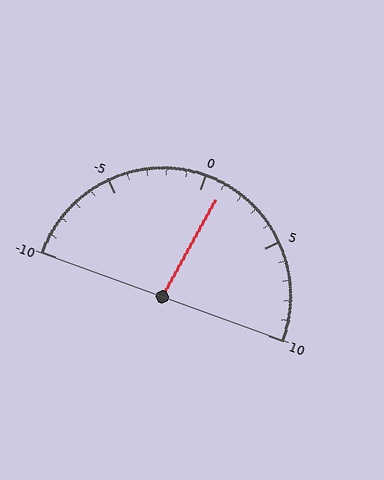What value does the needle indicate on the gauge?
The needle indicates approximately 1.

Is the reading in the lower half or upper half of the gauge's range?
The reading is in the upper half of the range (-10 to 10).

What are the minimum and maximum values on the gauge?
The gauge ranges from -10 to 10.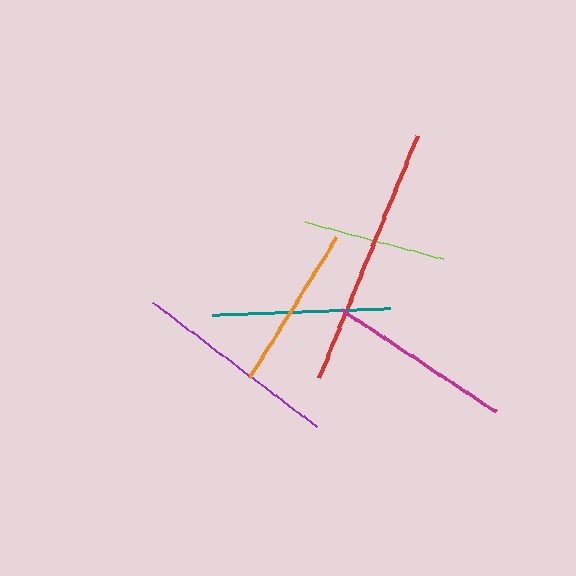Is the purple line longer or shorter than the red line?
The red line is longer than the purple line.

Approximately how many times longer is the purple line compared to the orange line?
The purple line is approximately 1.2 times the length of the orange line.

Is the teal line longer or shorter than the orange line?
The teal line is longer than the orange line.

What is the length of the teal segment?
The teal segment is approximately 178 pixels long.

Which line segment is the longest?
The red line is the longest at approximately 261 pixels.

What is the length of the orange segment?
The orange segment is approximately 165 pixels long.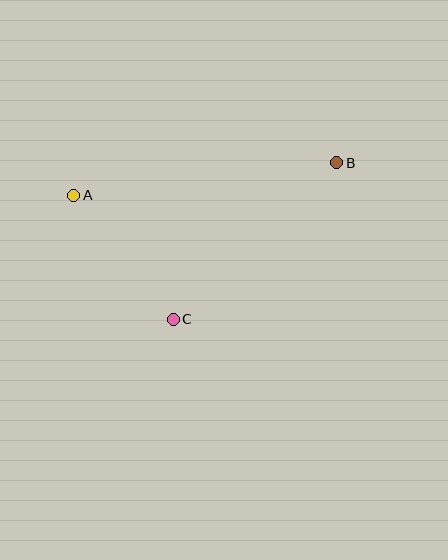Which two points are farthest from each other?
Points A and B are farthest from each other.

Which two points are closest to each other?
Points A and C are closest to each other.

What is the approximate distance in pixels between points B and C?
The distance between B and C is approximately 226 pixels.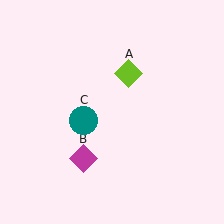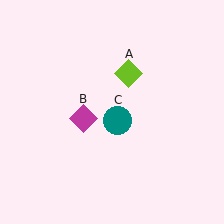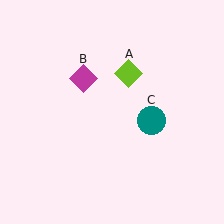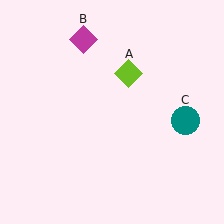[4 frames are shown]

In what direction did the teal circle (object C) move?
The teal circle (object C) moved right.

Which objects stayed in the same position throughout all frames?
Lime diamond (object A) remained stationary.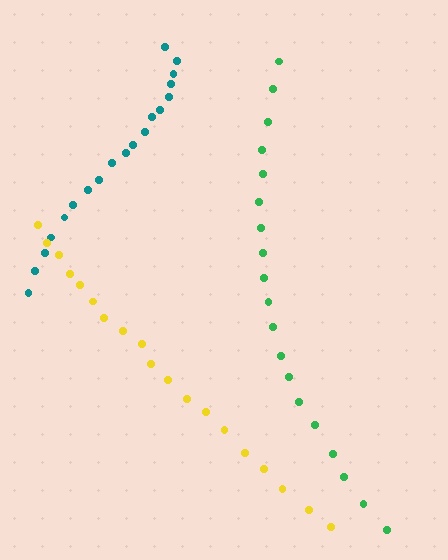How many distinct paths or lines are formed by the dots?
There are 3 distinct paths.